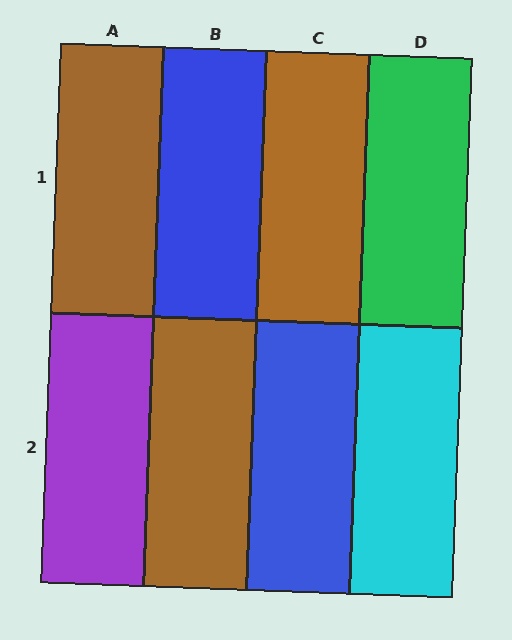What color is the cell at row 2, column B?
Brown.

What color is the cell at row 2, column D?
Cyan.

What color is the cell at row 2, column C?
Blue.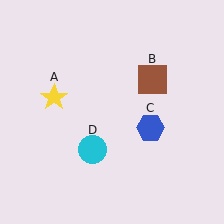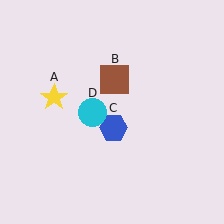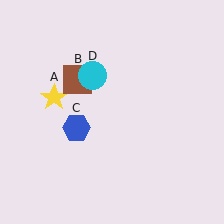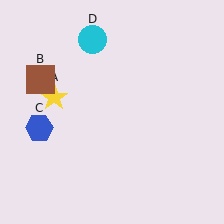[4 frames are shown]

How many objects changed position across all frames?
3 objects changed position: brown square (object B), blue hexagon (object C), cyan circle (object D).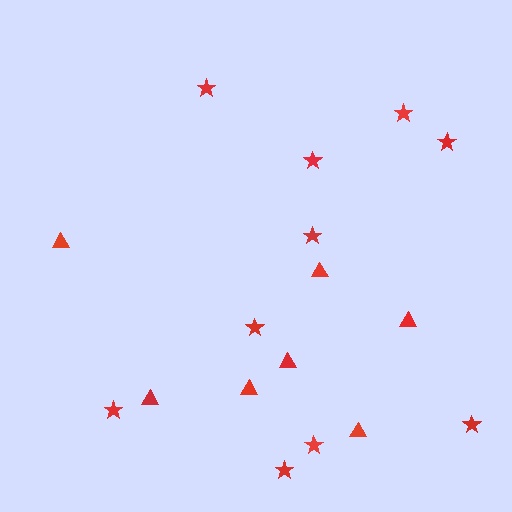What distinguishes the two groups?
There are 2 groups: one group of stars (10) and one group of triangles (7).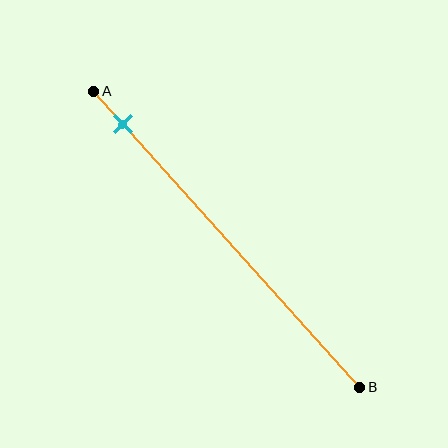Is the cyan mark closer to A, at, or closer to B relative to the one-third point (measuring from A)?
The cyan mark is closer to point A than the one-third point of segment AB.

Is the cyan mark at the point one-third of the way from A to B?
No, the mark is at about 10% from A, not at the 33% one-third point.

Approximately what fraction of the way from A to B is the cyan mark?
The cyan mark is approximately 10% of the way from A to B.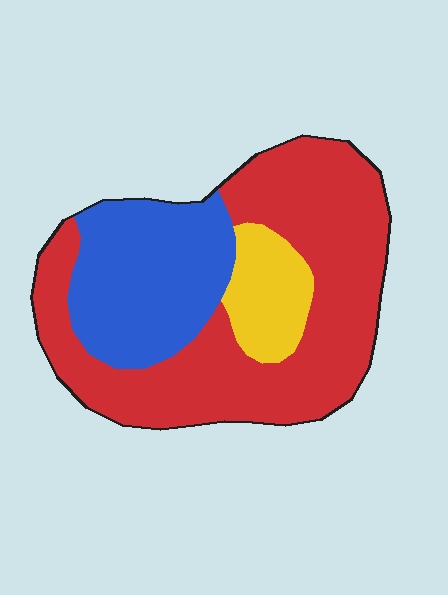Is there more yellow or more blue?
Blue.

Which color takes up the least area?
Yellow, at roughly 10%.